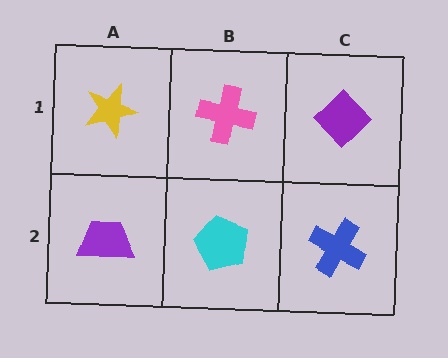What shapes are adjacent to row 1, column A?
A purple trapezoid (row 2, column A), a pink cross (row 1, column B).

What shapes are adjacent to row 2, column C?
A purple diamond (row 1, column C), a cyan pentagon (row 2, column B).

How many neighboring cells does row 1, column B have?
3.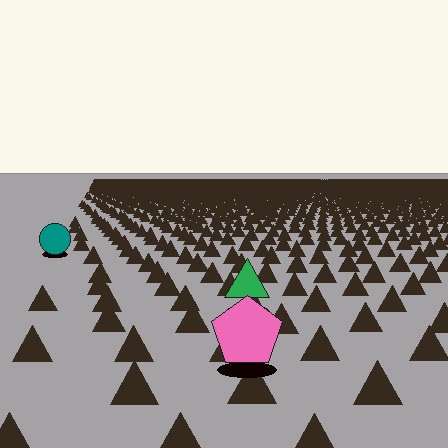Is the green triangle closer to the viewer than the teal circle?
Yes. The green triangle is closer — you can tell from the texture gradient: the ground texture is coarser near it.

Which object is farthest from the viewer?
The teal circle is farthest from the viewer. It appears smaller and the ground texture around it is denser.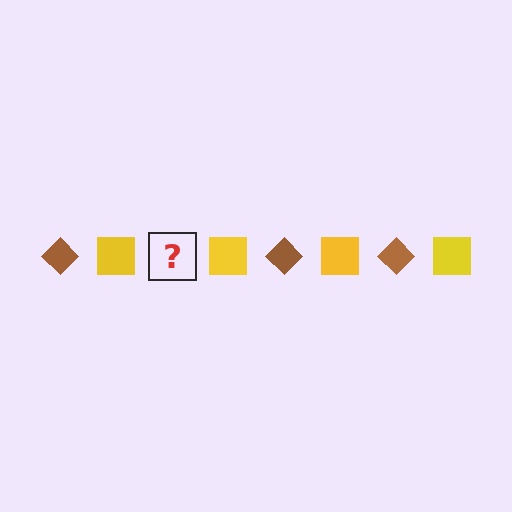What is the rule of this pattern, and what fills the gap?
The rule is that the pattern alternates between brown diamond and yellow square. The gap should be filled with a brown diamond.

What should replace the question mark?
The question mark should be replaced with a brown diamond.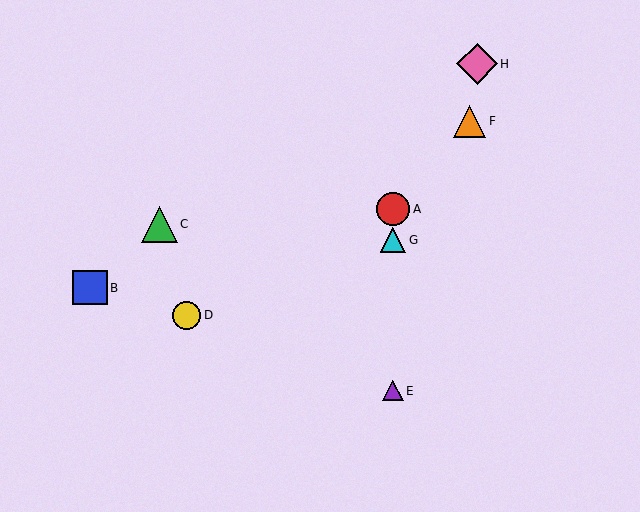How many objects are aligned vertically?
3 objects (A, E, G) are aligned vertically.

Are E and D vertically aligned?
No, E is at x≈393 and D is at x≈186.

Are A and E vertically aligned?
Yes, both are at x≈393.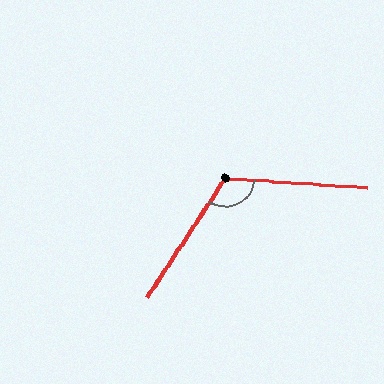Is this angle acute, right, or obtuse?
It is obtuse.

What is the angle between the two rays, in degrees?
Approximately 119 degrees.